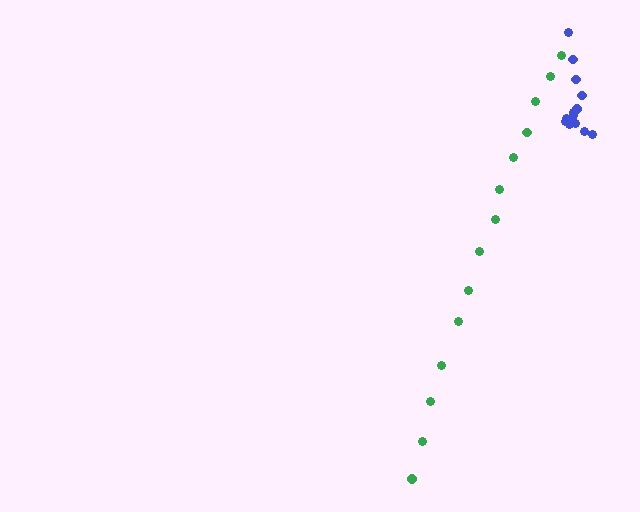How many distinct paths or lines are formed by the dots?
There are 2 distinct paths.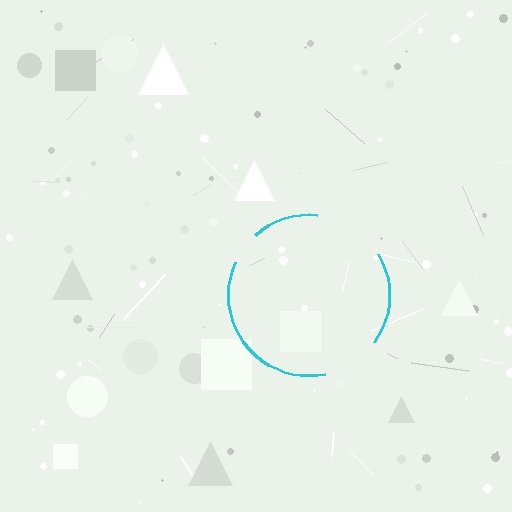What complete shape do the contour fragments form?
The contour fragments form a circle.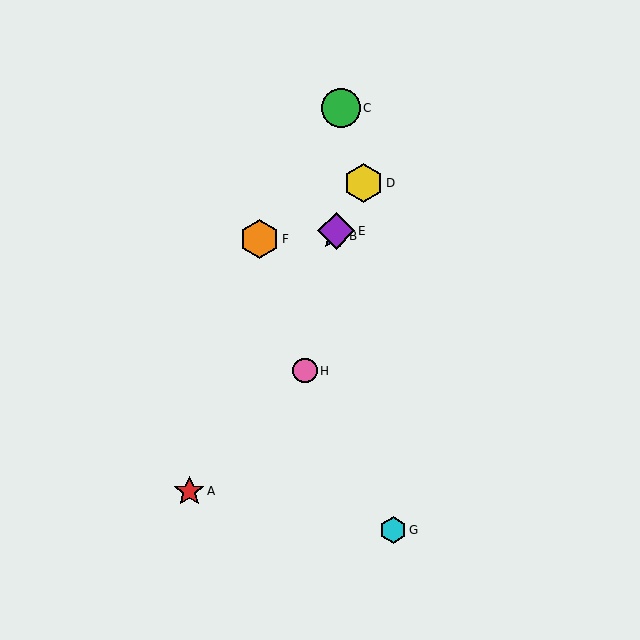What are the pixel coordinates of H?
Object H is at (305, 371).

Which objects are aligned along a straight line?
Objects A, B, D, E are aligned along a straight line.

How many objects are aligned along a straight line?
4 objects (A, B, D, E) are aligned along a straight line.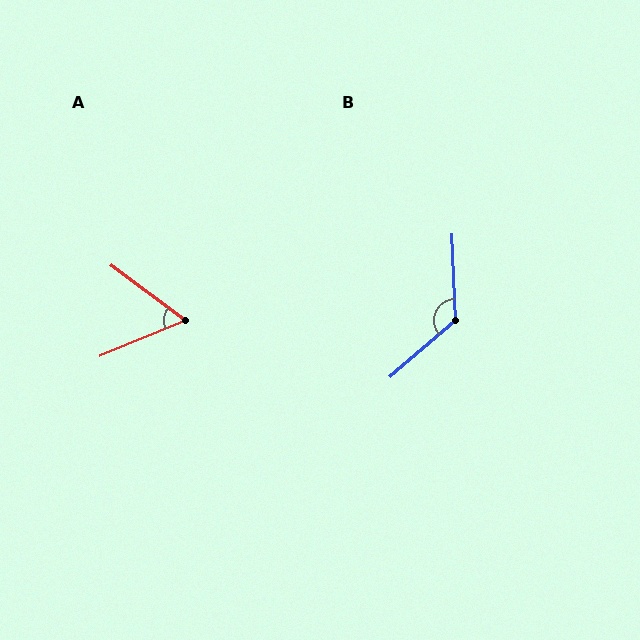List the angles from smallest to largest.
A (60°), B (128°).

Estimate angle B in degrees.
Approximately 128 degrees.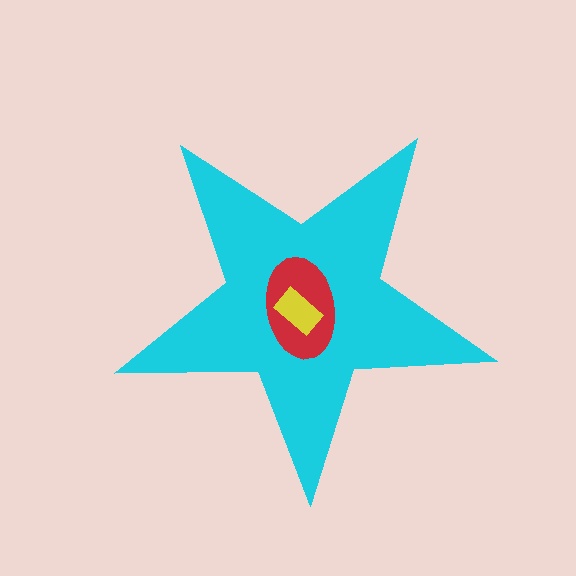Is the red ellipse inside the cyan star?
Yes.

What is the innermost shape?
The yellow rectangle.